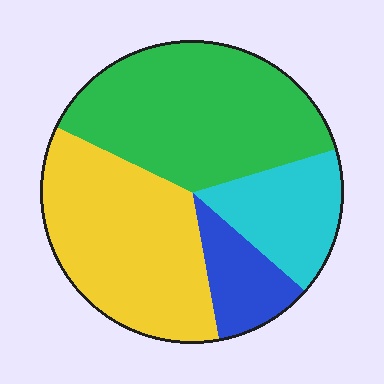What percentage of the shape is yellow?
Yellow covers around 35% of the shape.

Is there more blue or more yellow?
Yellow.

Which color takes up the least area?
Blue, at roughly 10%.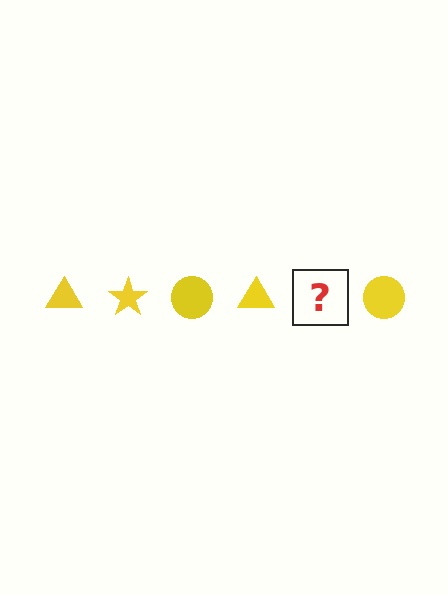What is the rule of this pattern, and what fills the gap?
The rule is that the pattern cycles through triangle, star, circle shapes in yellow. The gap should be filled with a yellow star.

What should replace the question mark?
The question mark should be replaced with a yellow star.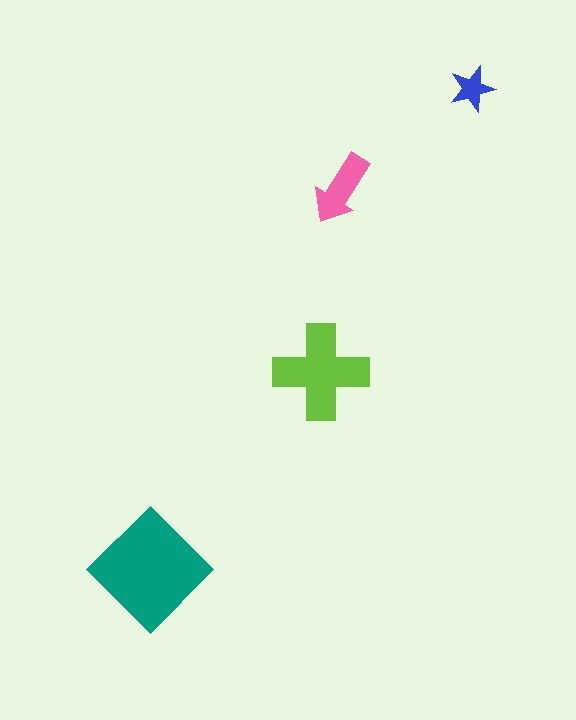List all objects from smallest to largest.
The blue star, the pink arrow, the lime cross, the teal diamond.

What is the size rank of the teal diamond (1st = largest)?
1st.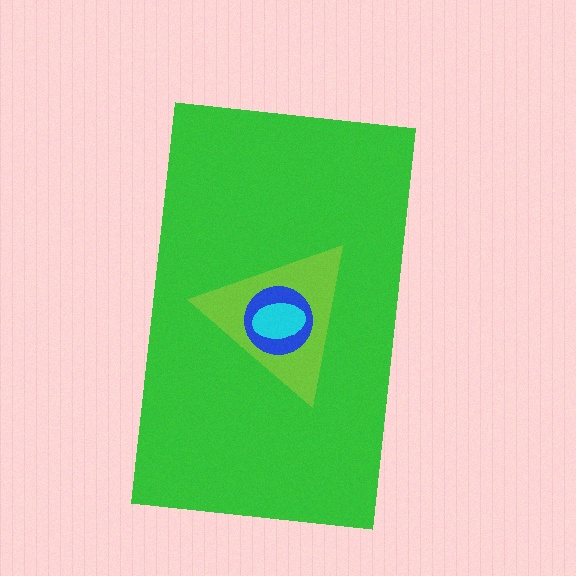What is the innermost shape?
The cyan ellipse.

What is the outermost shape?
The green rectangle.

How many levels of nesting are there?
4.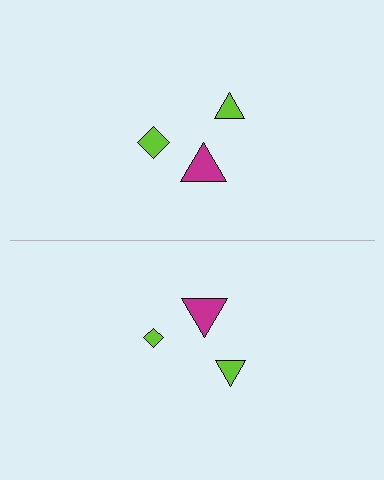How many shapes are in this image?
There are 6 shapes in this image.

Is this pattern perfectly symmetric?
No, the pattern is not perfectly symmetric. The lime diamond on the bottom side has a different size than its mirror counterpart.